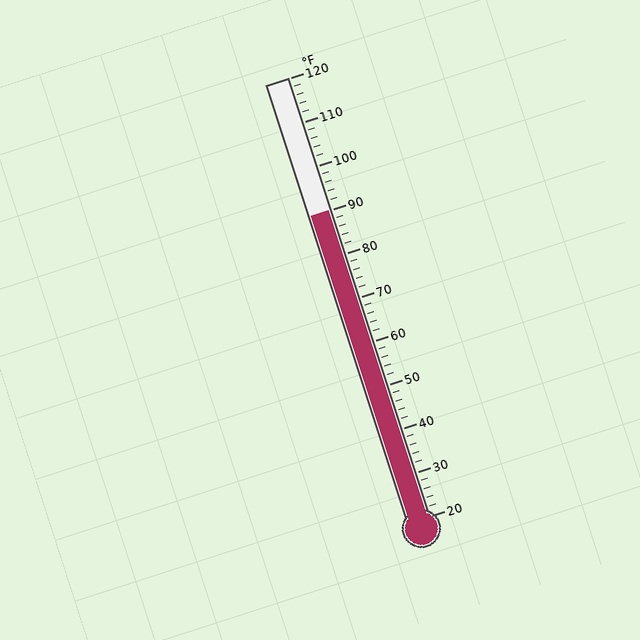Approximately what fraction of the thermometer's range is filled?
The thermometer is filled to approximately 70% of its range.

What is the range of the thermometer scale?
The thermometer scale ranges from 20°F to 120°F.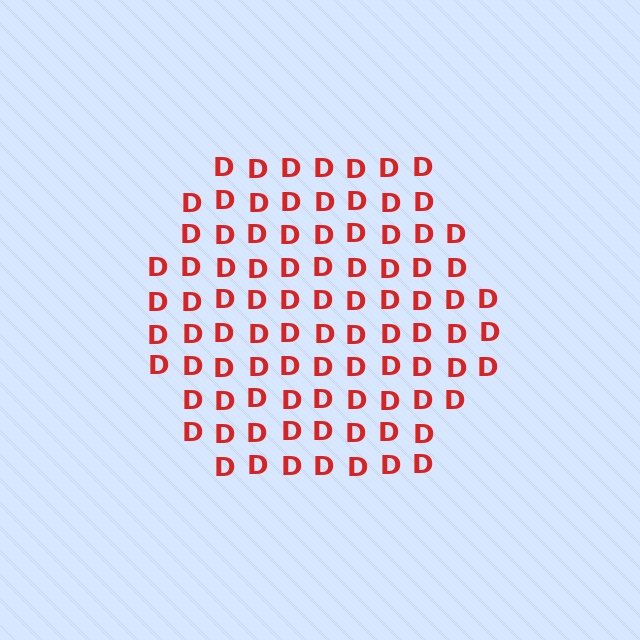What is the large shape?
The large shape is a hexagon.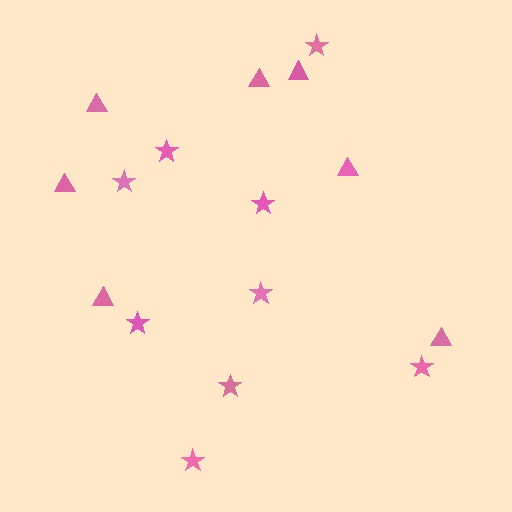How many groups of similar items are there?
There are 2 groups: one group of stars (9) and one group of triangles (7).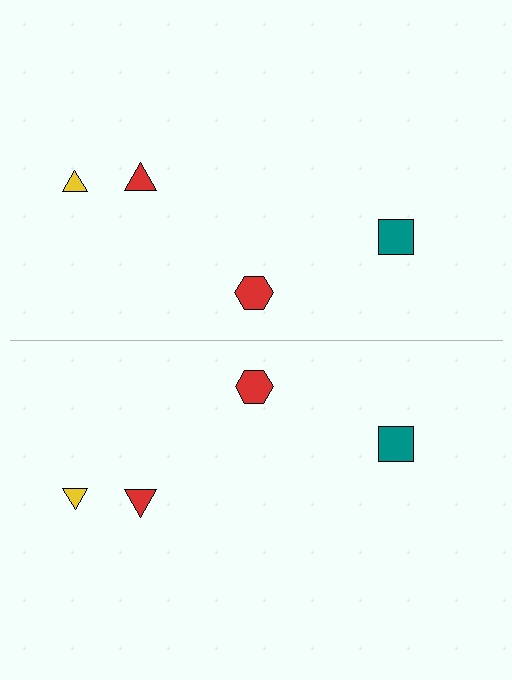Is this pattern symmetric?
Yes, this pattern has bilateral (reflection) symmetry.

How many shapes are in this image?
There are 8 shapes in this image.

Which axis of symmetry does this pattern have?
The pattern has a horizontal axis of symmetry running through the center of the image.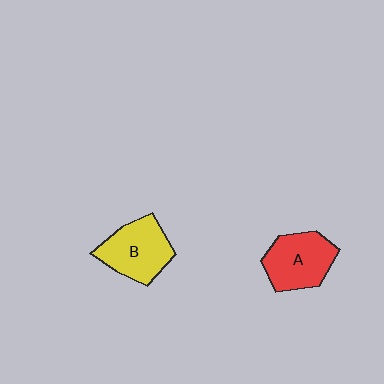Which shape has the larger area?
Shape B (yellow).